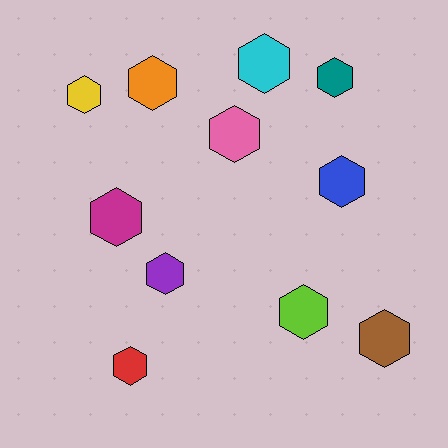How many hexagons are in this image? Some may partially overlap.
There are 11 hexagons.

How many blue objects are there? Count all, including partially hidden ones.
There is 1 blue object.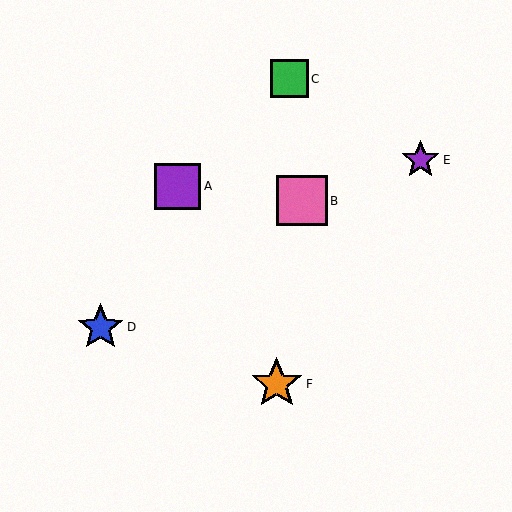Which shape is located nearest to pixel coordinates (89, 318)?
The blue star (labeled D) at (100, 327) is nearest to that location.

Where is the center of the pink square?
The center of the pink square is at (302, 201).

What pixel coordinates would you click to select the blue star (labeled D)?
Click at (100, 327) to select the blue star D.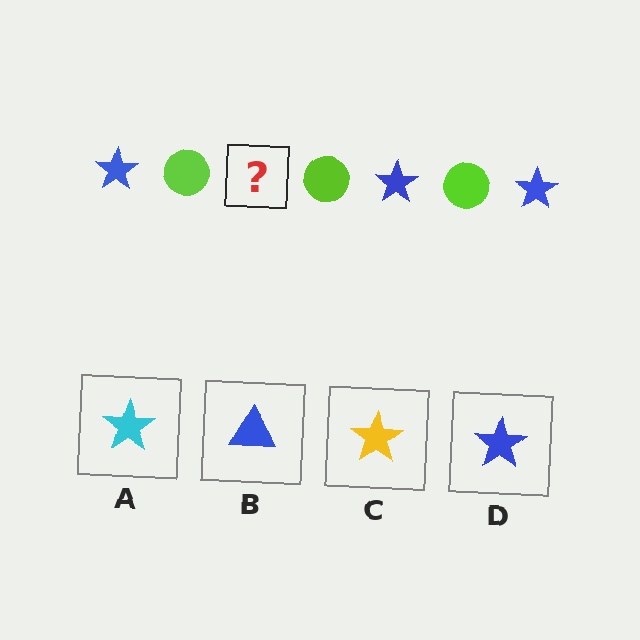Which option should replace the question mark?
Option D.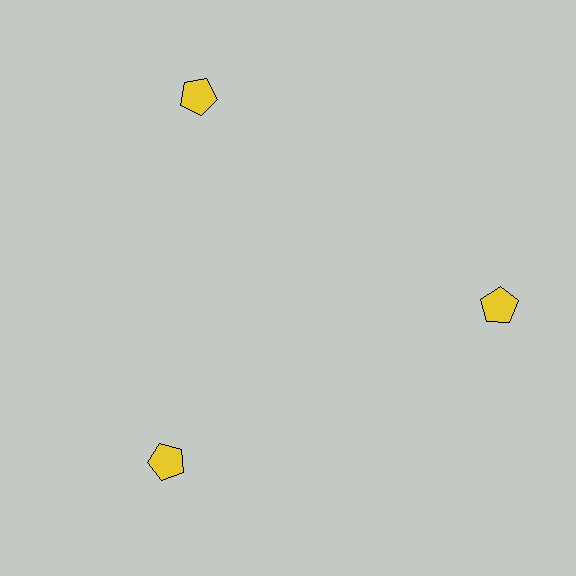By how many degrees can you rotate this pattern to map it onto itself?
The pattern maps onto itself every 120 degrees of rotation.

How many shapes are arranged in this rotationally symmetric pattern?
There are 3 shapes, arranged in 3 groups of 1.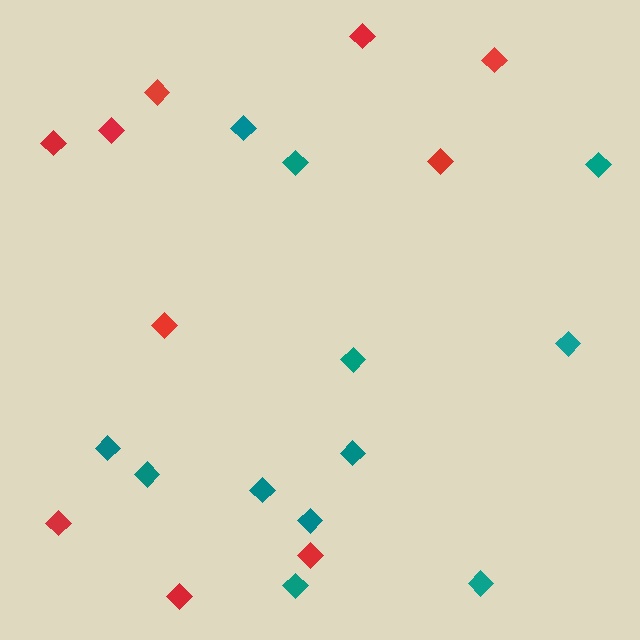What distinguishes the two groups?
There are 2 groups: one group of red diamonds (10) and one group of teal diamonds (12).